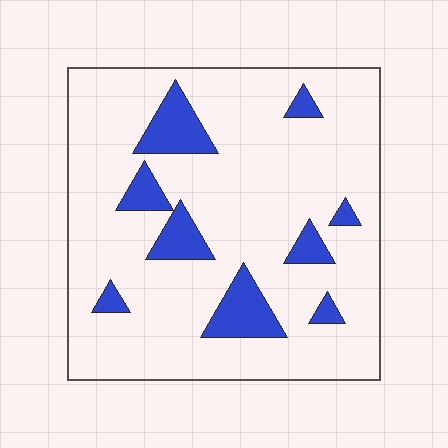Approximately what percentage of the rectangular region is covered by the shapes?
Approximately 15%.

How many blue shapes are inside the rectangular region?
9.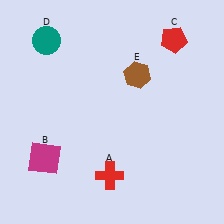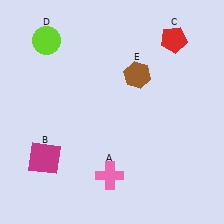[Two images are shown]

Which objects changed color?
A changed from red to pink. D changed from teal to lime.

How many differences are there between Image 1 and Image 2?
There are 2 differences between the two images.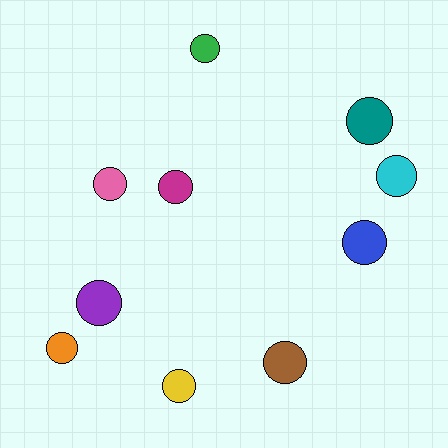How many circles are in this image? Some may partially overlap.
There are 10 circles.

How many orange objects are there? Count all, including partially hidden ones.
There is 1 orange object.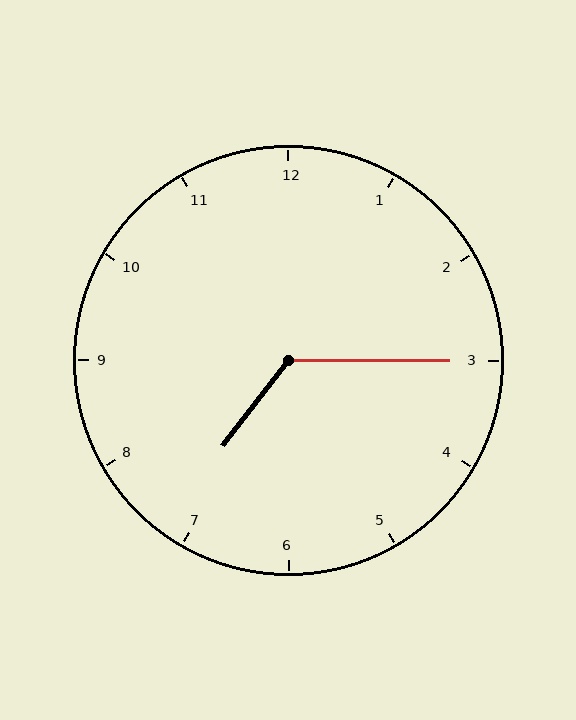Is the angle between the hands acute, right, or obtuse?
It is obtuse.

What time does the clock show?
7:15.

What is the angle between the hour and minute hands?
Approximately 128 degrees.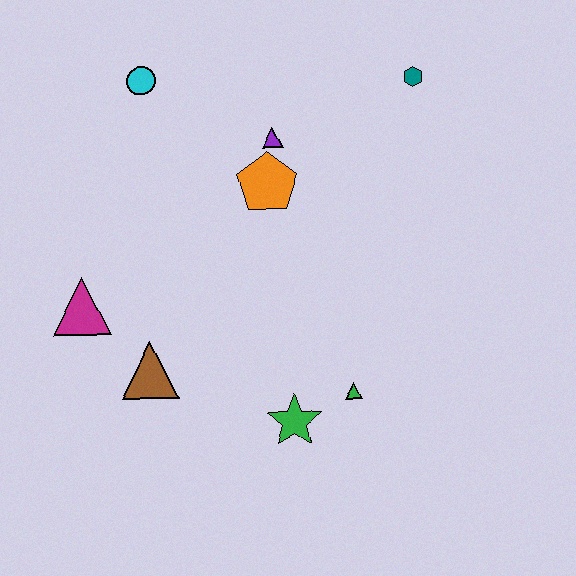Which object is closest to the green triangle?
The green star is closest to the green triangle.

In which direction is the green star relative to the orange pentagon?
The green star is below the orange pentagon.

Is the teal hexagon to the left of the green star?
No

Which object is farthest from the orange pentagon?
The green star is farthest from the orange pentagon.